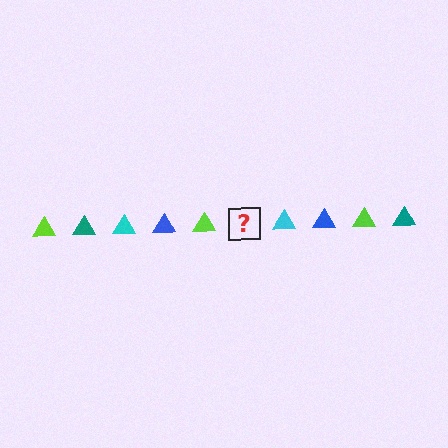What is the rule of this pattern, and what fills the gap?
The rule is that the pattern cycles through lime, teal, cyan, blue triangles. The gap should be filled with a teal triangle.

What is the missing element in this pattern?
The missing element is a teal triangle.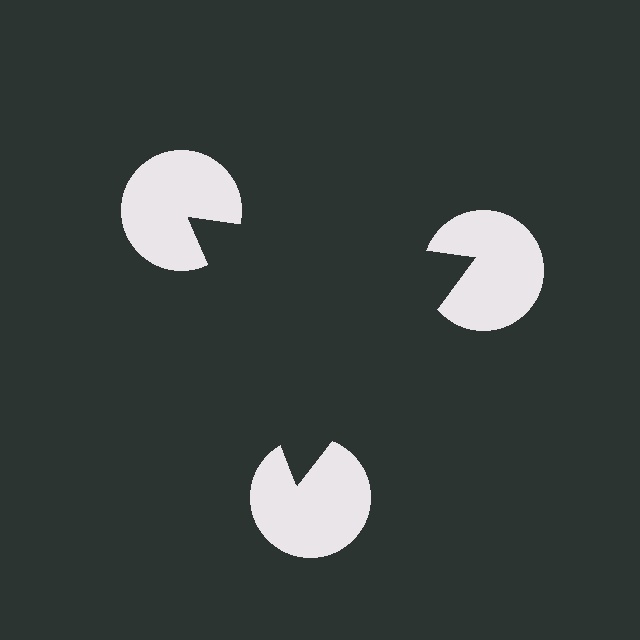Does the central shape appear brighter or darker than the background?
It typically appears slightly darker than the background, even though no actual brightness change is drawn.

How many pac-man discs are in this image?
There are 3 — one at each vertex of the illusory triangle.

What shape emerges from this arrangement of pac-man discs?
An illusory triangle — its edges are inferred from the aligned wedge cuts in the pac-man discs, not physically drawn.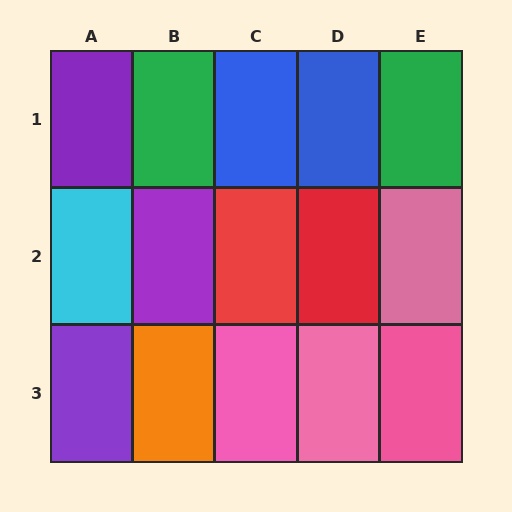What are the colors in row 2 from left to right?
Cyan, purple, red, red, pink.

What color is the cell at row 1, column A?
Purple.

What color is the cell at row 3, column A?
Purple.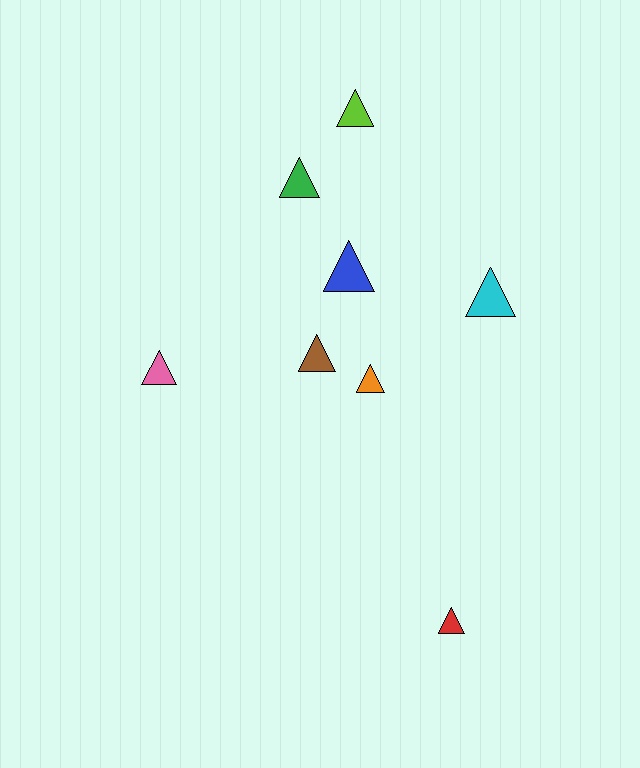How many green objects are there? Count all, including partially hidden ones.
There is 1 green object.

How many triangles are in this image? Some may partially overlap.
There are 8 triangles.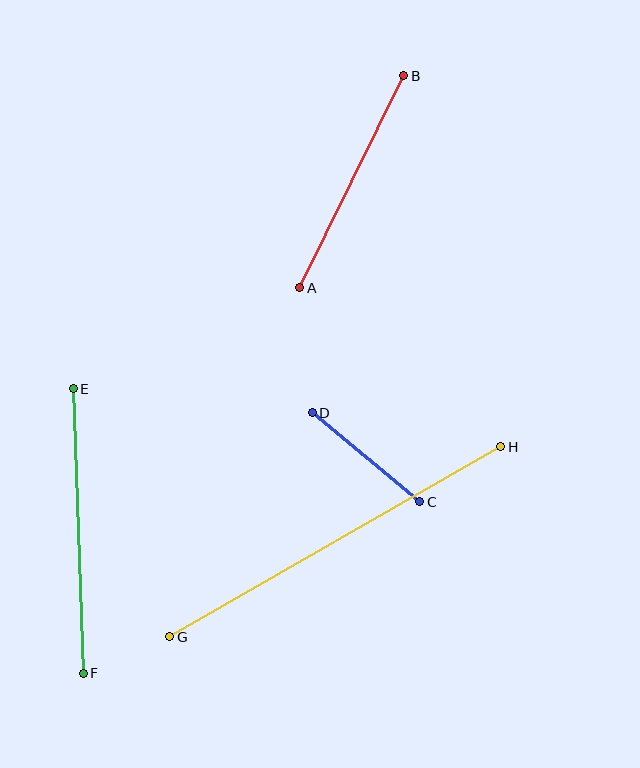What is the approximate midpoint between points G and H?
The midpoint is at approximately (335, 542) pixels.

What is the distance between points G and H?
The distance is approximately 381 pixels.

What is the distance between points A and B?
The distance is approximately 236 pixels.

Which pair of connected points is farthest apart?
Points G and H are farthest apart.